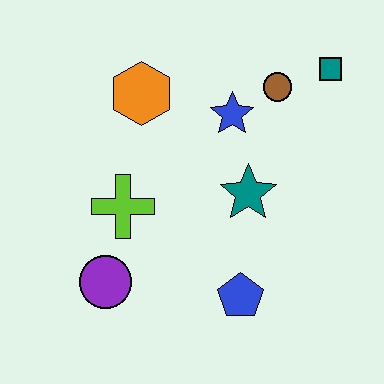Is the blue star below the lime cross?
No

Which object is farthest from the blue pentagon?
The teal square is farthest from the blue pentagon.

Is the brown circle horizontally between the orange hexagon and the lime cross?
No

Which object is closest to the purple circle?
The lime cross is closest to the purple circle.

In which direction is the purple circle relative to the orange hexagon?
The purple circle is below the orange hexagon.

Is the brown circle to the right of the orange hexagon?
Yes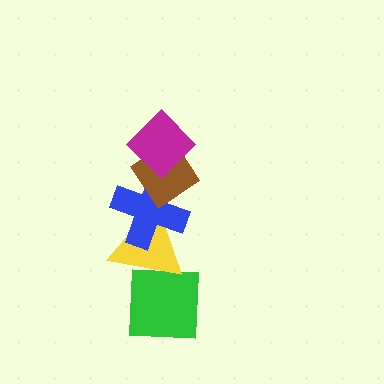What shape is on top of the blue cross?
The brown diamond is on top of the blue cross.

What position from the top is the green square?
The green square is 5th from the top.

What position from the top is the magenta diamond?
The magenta diamond is 1st from the top.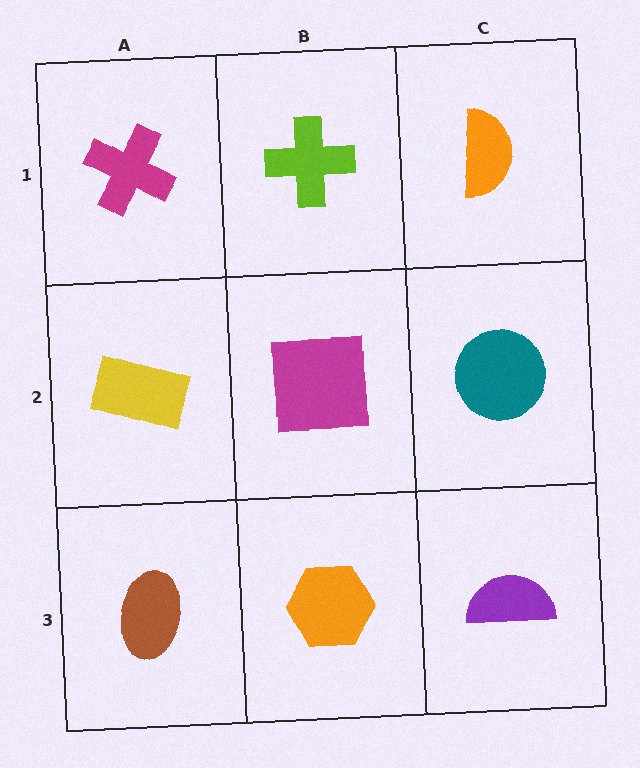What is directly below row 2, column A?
A brown ellipse.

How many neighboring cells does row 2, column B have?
4.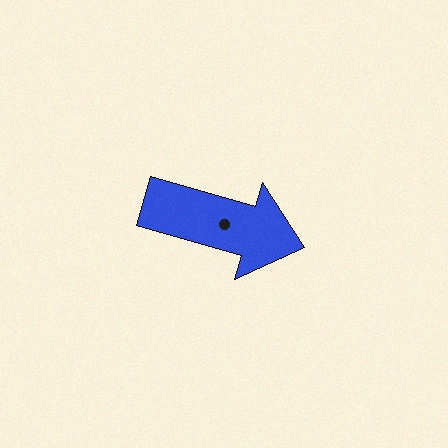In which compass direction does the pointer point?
East.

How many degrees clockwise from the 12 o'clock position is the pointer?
Approximately 106 degrees.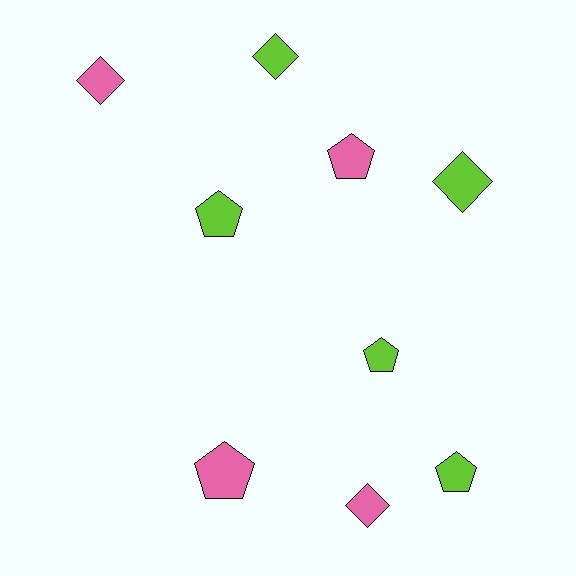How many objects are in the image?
There are 9 objects.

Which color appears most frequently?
Lime, with 5 objects.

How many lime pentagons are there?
There are 3 lime pentagons.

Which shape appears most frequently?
Pentagon, with 5 objects.